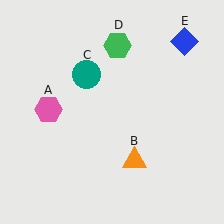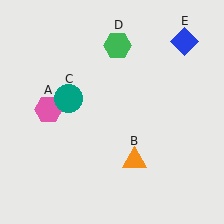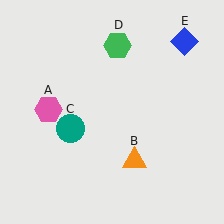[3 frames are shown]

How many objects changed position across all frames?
1 object changed position: teal circle (object C).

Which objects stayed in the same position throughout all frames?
Pink hexagon (object A) and orange triangle (object B) and green hexagon (object D) and blue diamond (object E) remained stationary.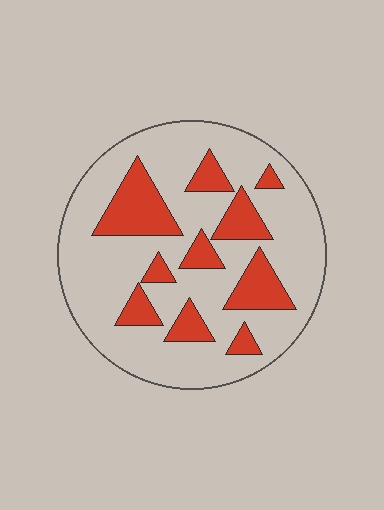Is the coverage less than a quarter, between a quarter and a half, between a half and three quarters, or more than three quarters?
Less than a quarter.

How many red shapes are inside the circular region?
10.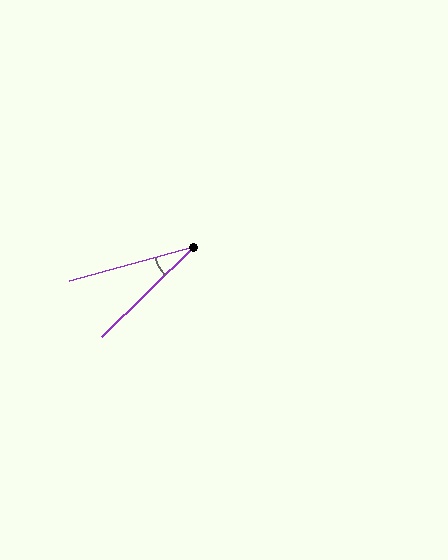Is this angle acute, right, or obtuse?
It is acute.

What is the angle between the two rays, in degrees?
Approximately 29 degrees.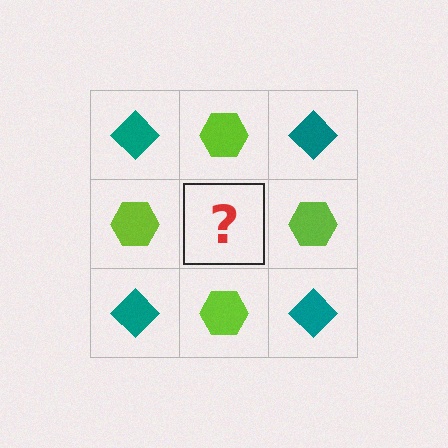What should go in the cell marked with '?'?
The missing cell should contain a teal diamond.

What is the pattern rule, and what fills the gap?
The rule is that it alternates teal diamond and lime hexagon in a checkerboard pattern. The gap should be filled with a teal diamond.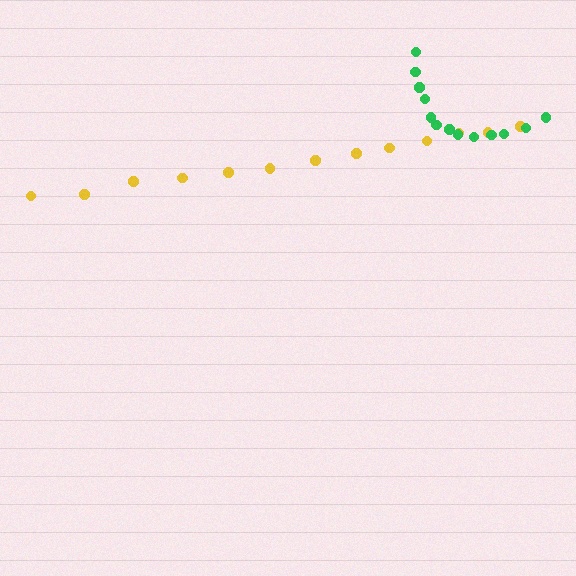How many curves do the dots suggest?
There are 2 distinct paths.